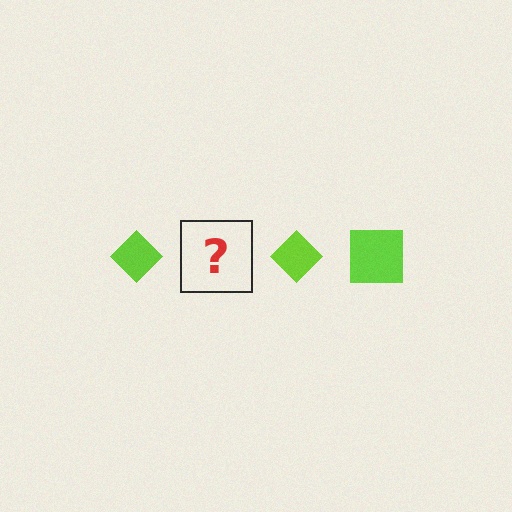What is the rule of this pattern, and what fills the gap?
The rule is that the pattern cycles through diamond, square shapes in lime. The gap should be filled with a lime square.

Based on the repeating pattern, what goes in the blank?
The blank should be a lime square.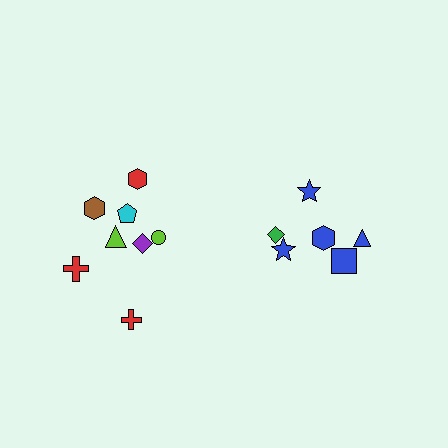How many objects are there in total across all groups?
There are 14 objects.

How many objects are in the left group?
There are 8 objects.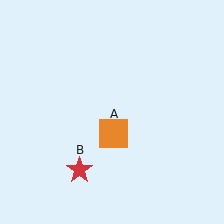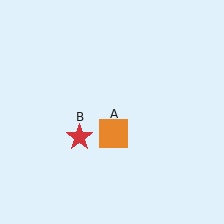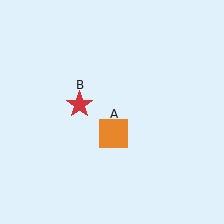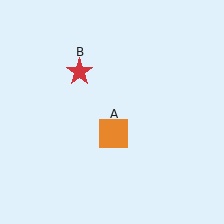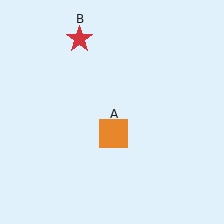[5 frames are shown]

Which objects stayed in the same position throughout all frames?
Orange square (object A) remained stationary.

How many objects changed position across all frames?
1 object changed position: red star (object B).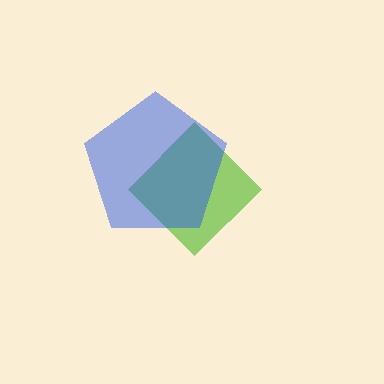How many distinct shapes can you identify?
There are 2 distinct shapes: a lime diamond, a blue pentagon.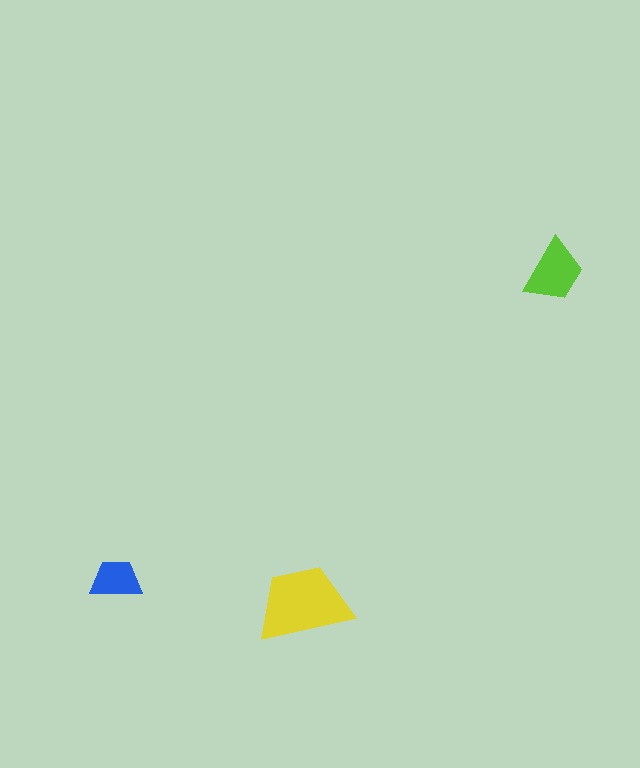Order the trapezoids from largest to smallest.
the yellow one, the lime one, the blue one.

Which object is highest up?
The lime trapezoid is topmost.